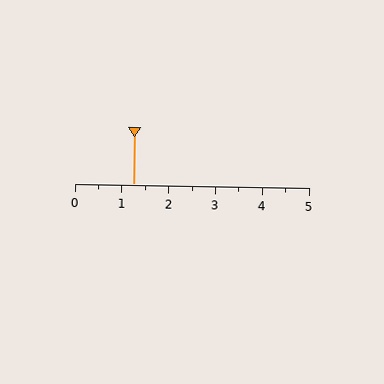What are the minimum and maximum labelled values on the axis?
The axis runs from 0 to 5.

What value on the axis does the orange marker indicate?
The marker indicates approximately 1.2.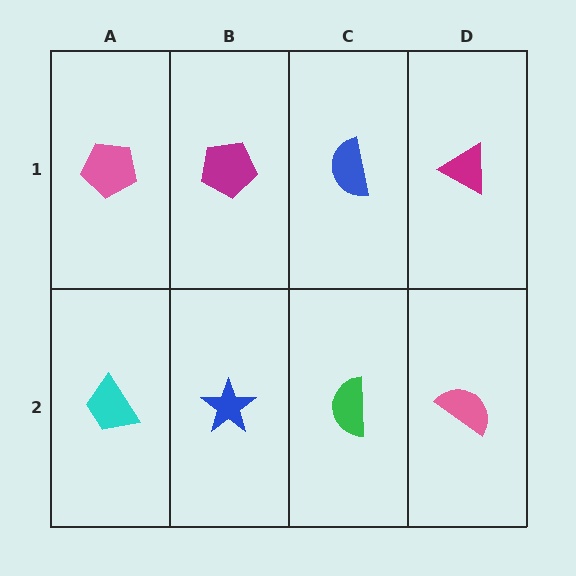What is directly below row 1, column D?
A pink semicircle.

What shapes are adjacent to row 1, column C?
A green semicircle (row 2, column C), a magenta pentagon (row 1, column B), a magenta triangle (row 1, column D).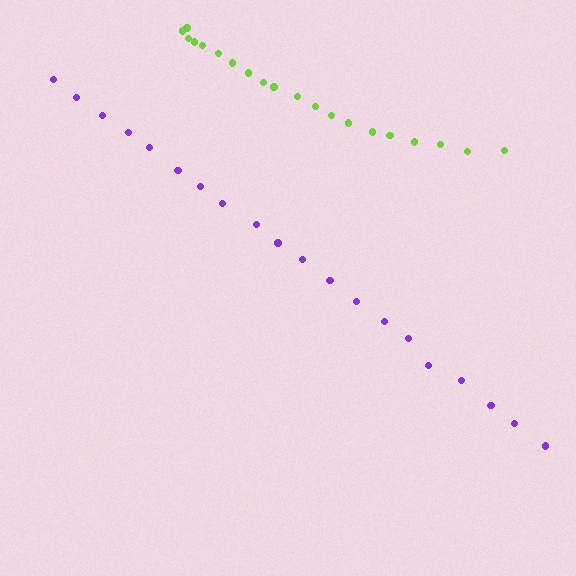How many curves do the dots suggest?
There are 2 distinct paths.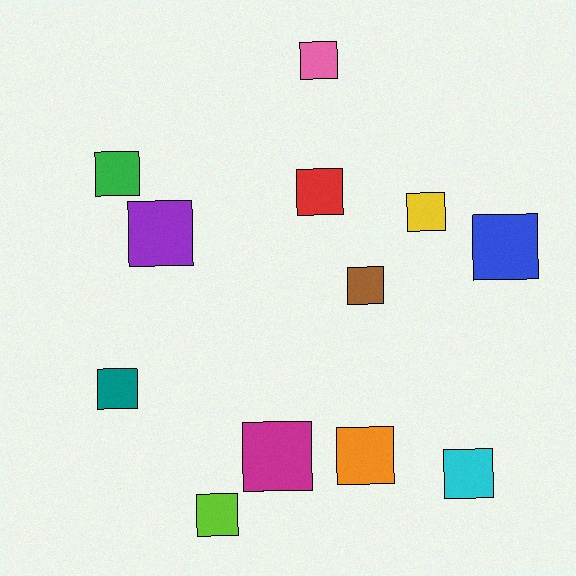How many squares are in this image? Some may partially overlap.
There are 12 squares.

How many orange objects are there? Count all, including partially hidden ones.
There is 1 orange object.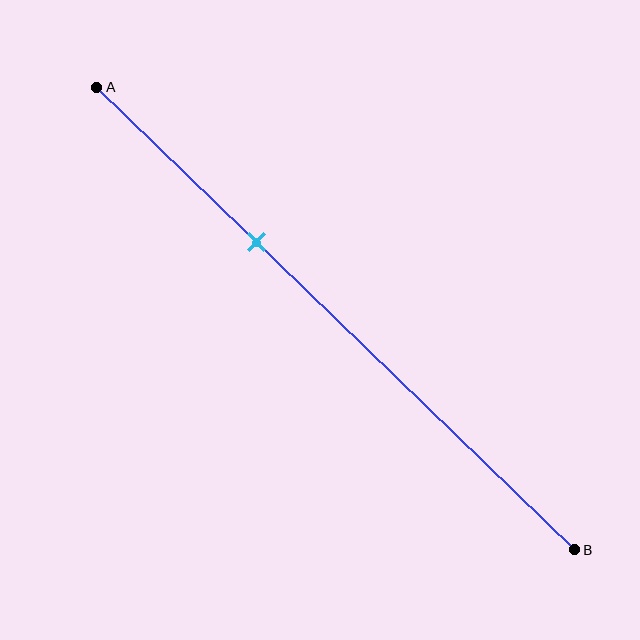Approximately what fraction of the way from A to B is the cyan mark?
The cyan mark is approximately 35% of the way from A to B.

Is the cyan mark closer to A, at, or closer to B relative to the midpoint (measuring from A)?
The cyan mark is closer to point A than the midpoint of segment AB.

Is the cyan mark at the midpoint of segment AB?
No, the mark is at about 35% from A, not at the 50% midpoint.